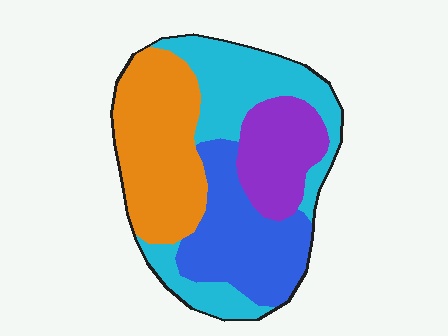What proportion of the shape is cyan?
Cyan covers around 30% of the shape.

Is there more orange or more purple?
Orange.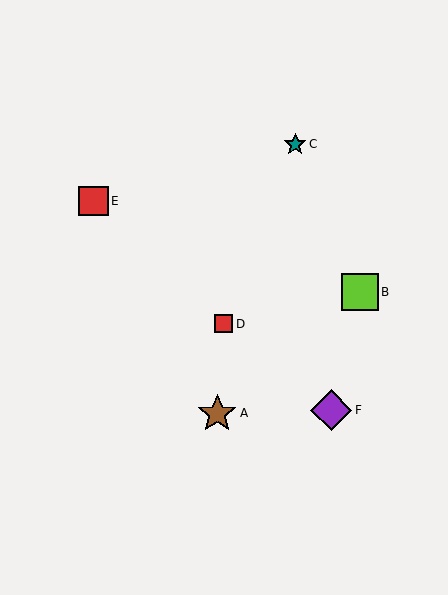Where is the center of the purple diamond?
The center of the purple diamond is at (331, 410).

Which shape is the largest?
The purple diamond (labeled F) is the largest.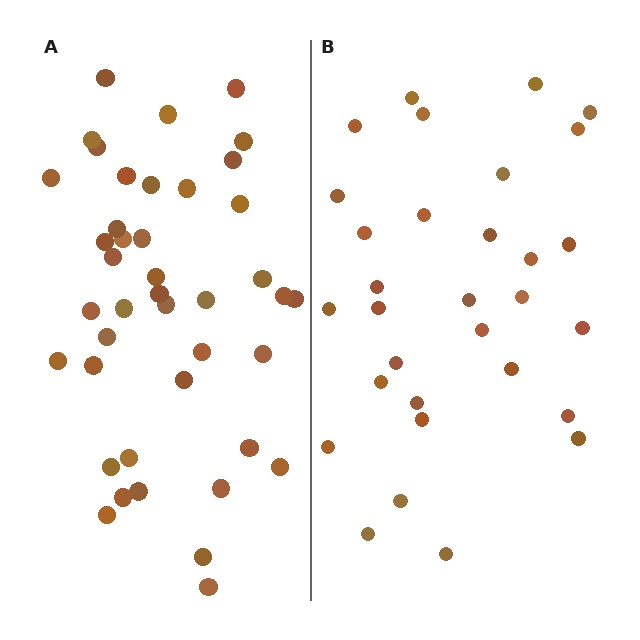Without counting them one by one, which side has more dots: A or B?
Region A (the left region) has more dots.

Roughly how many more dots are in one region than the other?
Region A has roughly 12 or so more dots than region B.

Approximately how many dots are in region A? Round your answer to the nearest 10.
About 40 dots. (The exact count is 42, which rounds to 40.)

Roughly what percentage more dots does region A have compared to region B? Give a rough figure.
About 35% more.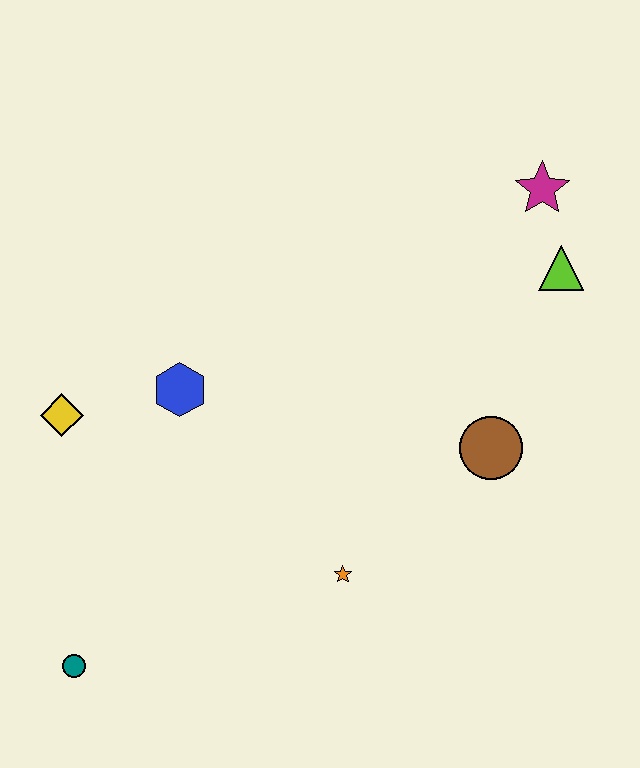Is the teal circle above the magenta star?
No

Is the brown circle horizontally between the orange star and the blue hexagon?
No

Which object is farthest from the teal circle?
The magenta star is farthest from the teal circle.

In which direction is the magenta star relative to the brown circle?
The magenta star is above the brown circle.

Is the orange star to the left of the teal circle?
No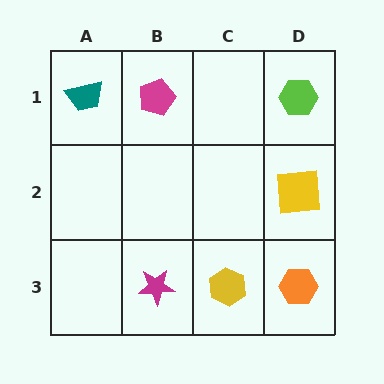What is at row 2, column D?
A yellow square.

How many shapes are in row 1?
3 shapes.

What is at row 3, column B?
A magenta star.